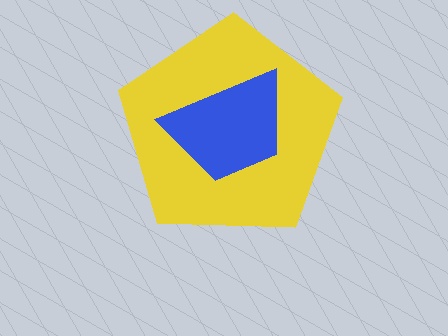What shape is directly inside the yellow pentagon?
The blue trapezoid.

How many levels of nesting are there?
2.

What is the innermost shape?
The blue trapezoid.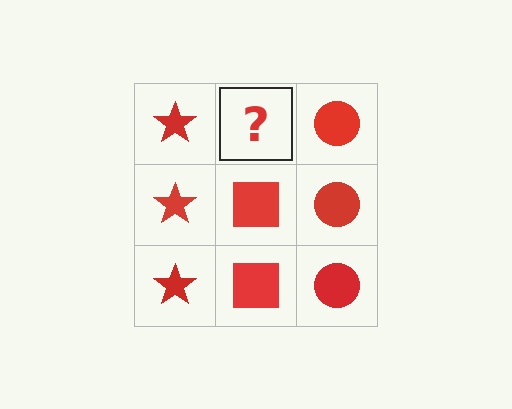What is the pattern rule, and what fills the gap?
The rule is that each column has a consistent shape. The gap should be filled with a red square.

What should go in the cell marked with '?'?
The missing cell should contain a red square.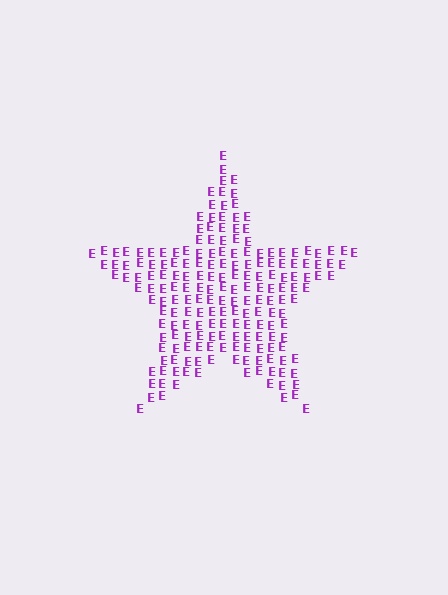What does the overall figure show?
The overall figure shows a star.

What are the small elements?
The small elements are letter E's.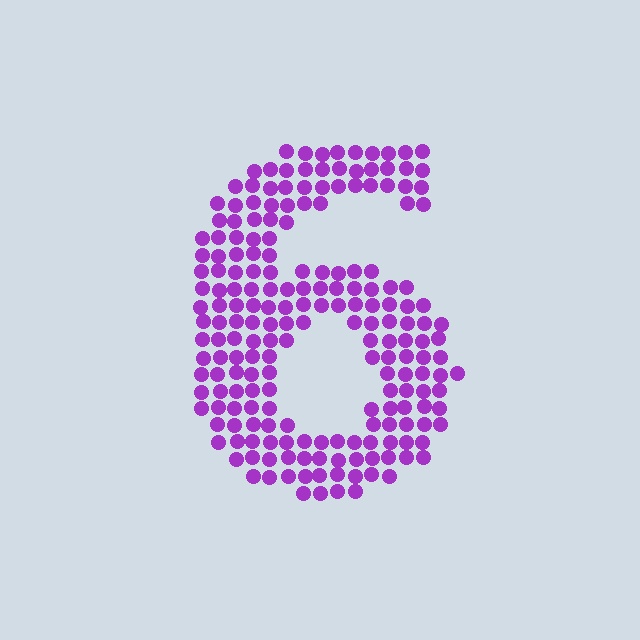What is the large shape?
The large shape is the digit 6.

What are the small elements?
The small elements are circles.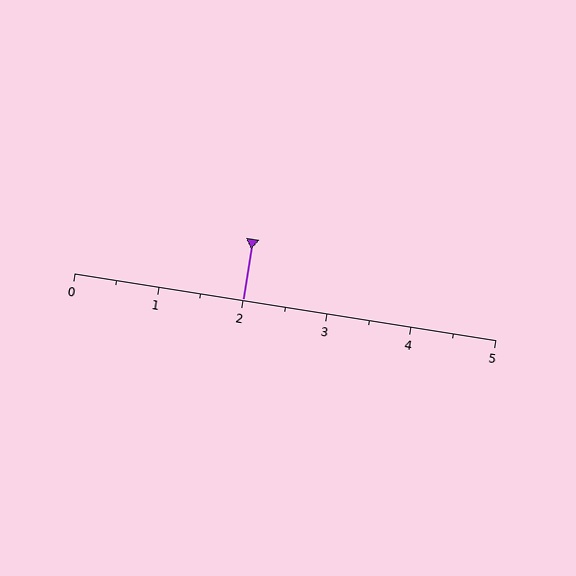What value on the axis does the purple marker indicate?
The marker indicates approximately 2.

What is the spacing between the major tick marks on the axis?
The major ticks are spaced 1 apart.